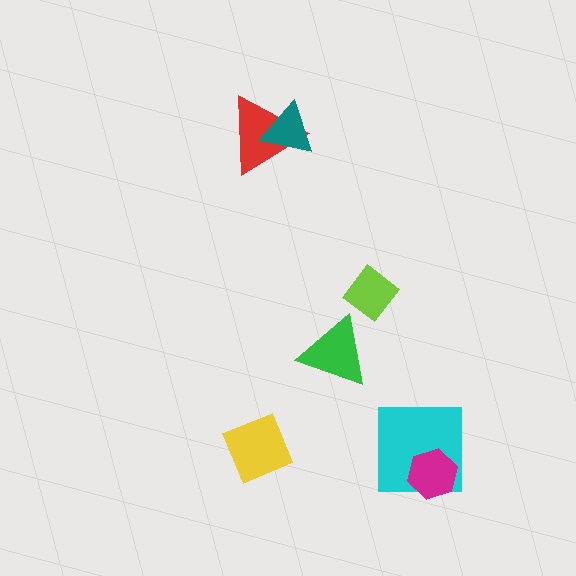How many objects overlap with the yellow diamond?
0 objects overlap with the yellow diamond.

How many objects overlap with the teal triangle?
1 object overlaps with the teal triangle.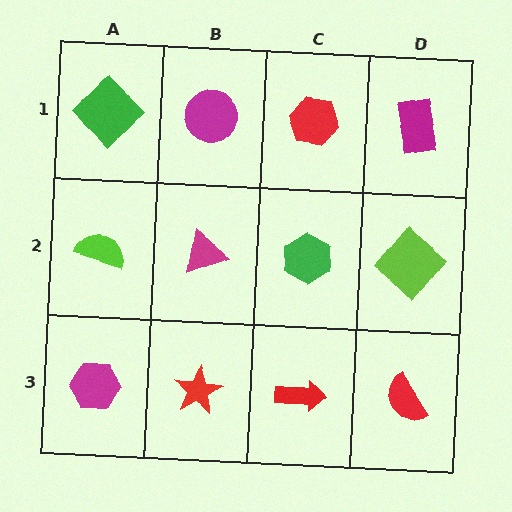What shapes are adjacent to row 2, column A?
A green diamond (row 1, column A), a magenta hexagon (row 3, column A), a magenta triangle (row 2, column B).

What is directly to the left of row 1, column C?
A magenta circle.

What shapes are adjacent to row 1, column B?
A magenta triangle (row 2, column B), a green diamond (row 1, column A), a red hexagon (row 1, column C).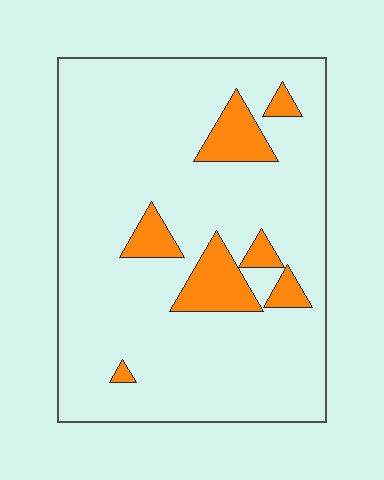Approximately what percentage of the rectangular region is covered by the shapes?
Approximately 10%.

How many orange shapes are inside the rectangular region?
7.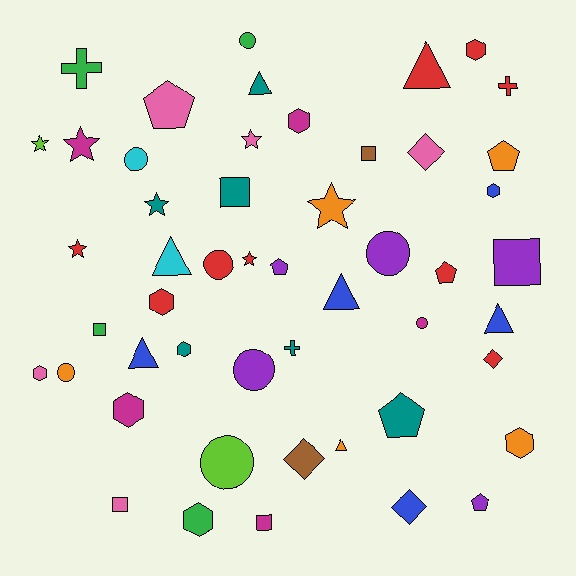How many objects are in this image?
There are 50 objects.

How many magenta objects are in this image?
There are 5 magenta objects.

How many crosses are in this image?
There are 3 crosses.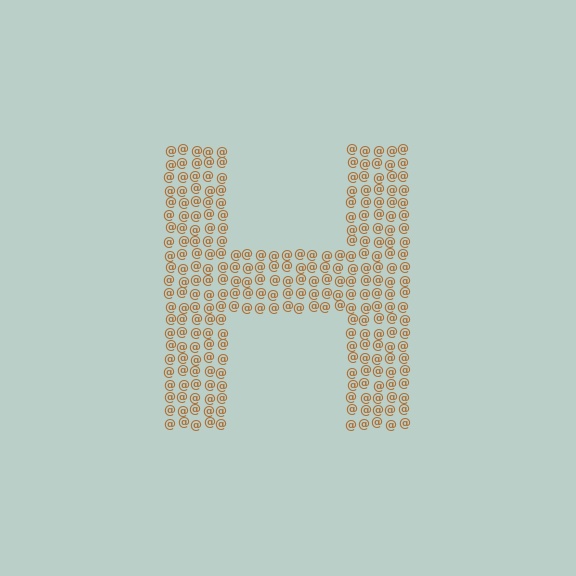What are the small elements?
The small elements are at signs.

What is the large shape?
The large shape is the letter H.